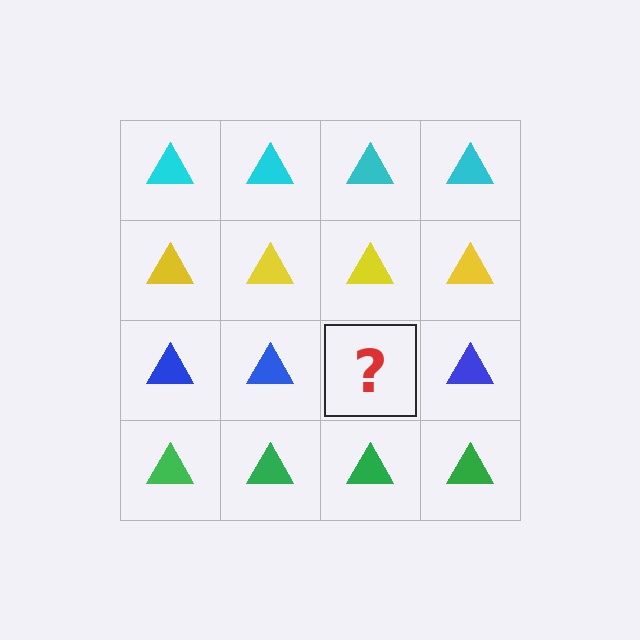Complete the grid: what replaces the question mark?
The question mark should be replaced with a blue triangle.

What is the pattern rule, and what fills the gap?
The rule is that each row has a consistent color. The gap should be filled with a blue triangle.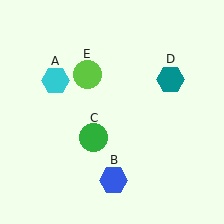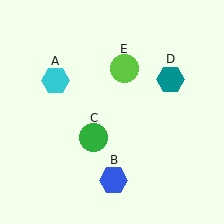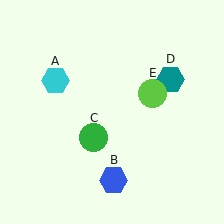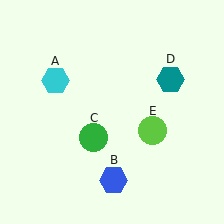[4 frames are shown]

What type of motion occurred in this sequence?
The lime circle (object E) rotated clockwise around the center of the scene.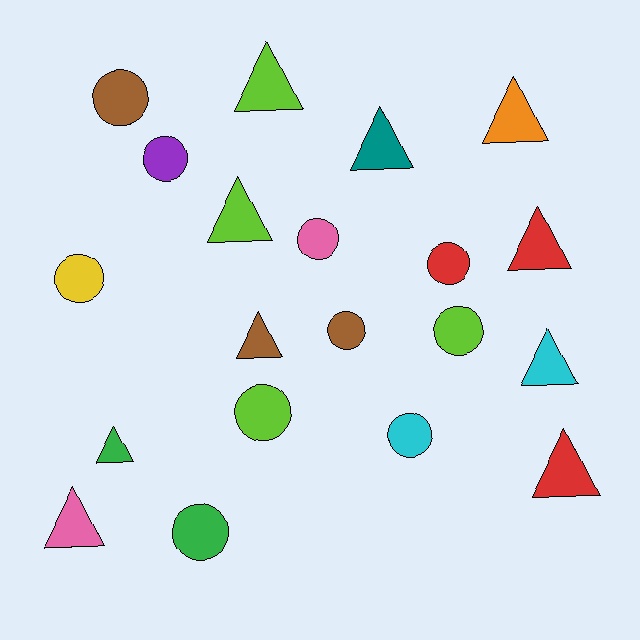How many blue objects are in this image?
There are no blue objects.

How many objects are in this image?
There are 20 objects.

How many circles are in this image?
There are 10 circles.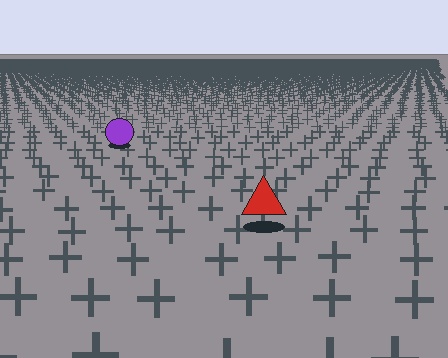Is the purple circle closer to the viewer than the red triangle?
No. The red triangle is closer — you can tell from the texture gradient: the ground texture is coarser near it.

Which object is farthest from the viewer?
The purple circle is farthest from the viewer. It appears smaller and the ground texture around it is denser.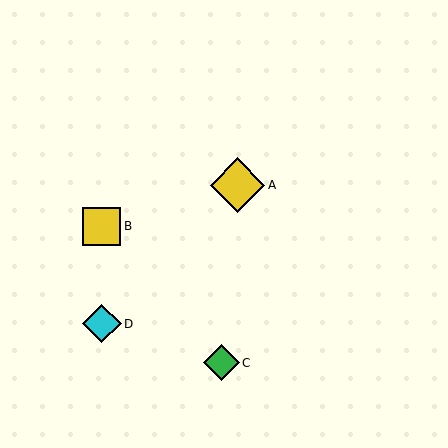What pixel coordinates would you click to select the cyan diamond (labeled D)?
Click at (102, 324) to select the cyan diamond D.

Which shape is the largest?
The yellow diamond (labeled A) is the largest.